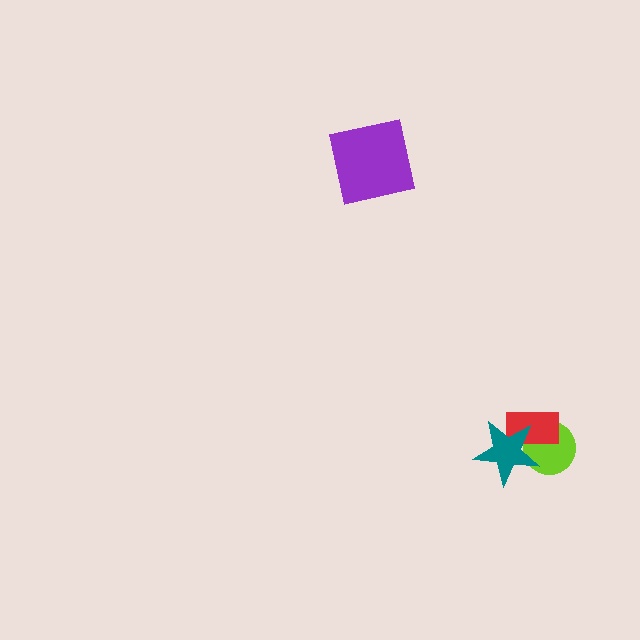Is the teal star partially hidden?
No, no other shape covers it.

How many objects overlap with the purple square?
0 objects overlap with the purple square.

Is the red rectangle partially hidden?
Yes, it is partially covered by another shape.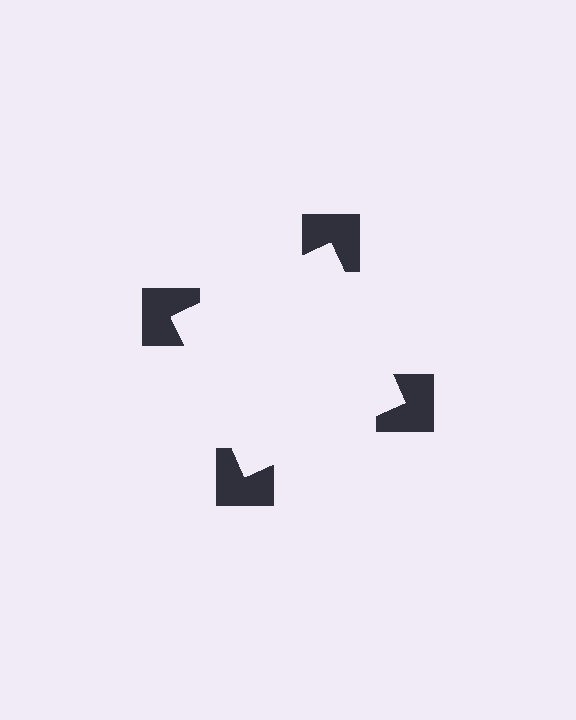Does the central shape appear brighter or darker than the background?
It typically appears slightly brighter than the background, even though no actual brightness change is drawn.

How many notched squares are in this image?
There are 4 — one at each vertex of the illusory square.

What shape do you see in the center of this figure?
An illusory square — its edges are inferred from the aligned wedge cuts in the notched squares, not physically drawn.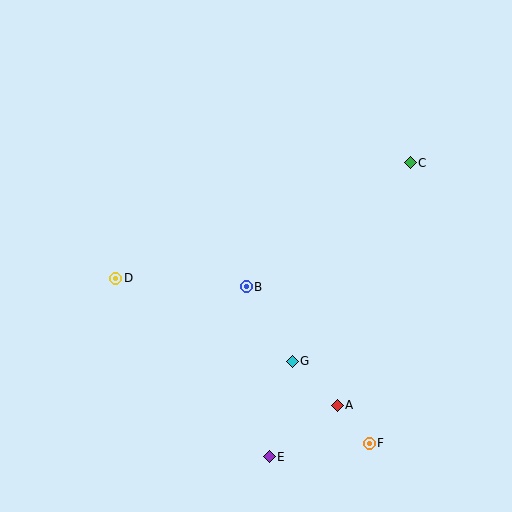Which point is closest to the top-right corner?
Point C is closest to the top-right corner.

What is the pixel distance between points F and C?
The distance between F and C is 283 pixels.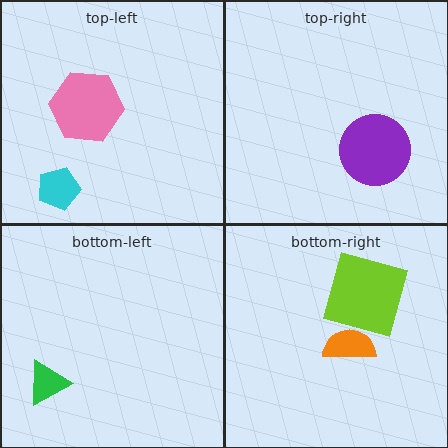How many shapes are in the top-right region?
1.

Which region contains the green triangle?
The bottom-left region.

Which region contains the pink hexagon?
The top-left region.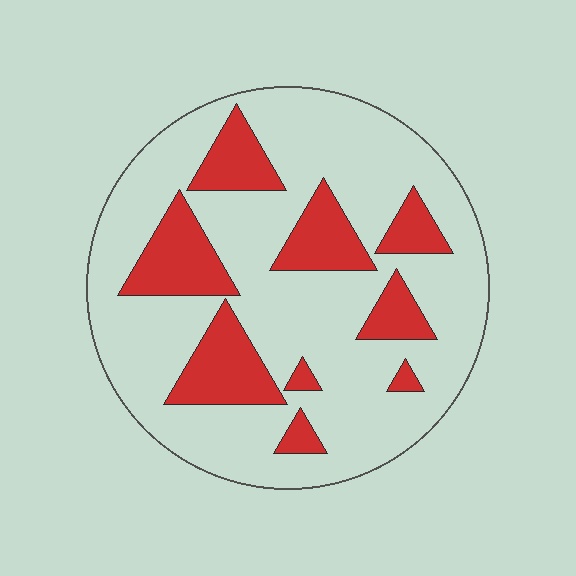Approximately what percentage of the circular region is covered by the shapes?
Approximately 25%.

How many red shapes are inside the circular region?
9.